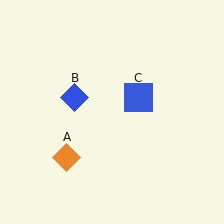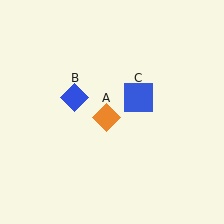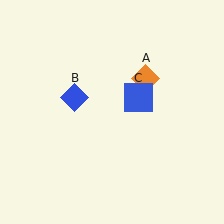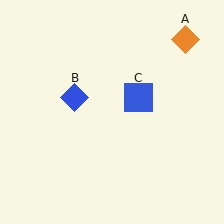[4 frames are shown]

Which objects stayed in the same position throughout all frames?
Blue diamond (object B) and blue square (object C) remained stationary.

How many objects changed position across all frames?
1 object changed position: orange diamond (object A).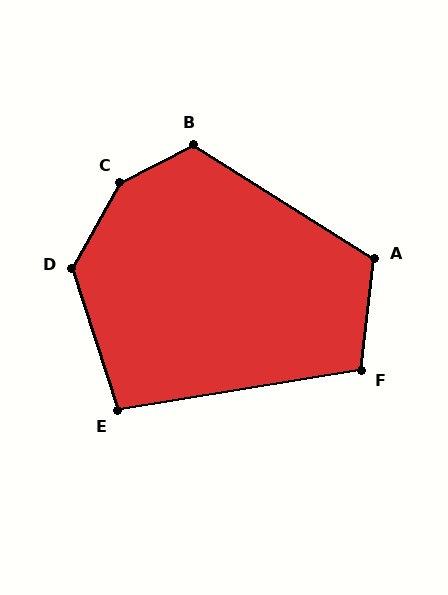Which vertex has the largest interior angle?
C, at approximately 146 degrees.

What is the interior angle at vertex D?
Approximately 133 degrees (obtuse).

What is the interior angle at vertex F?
Approximately 106 degrees (obtuse).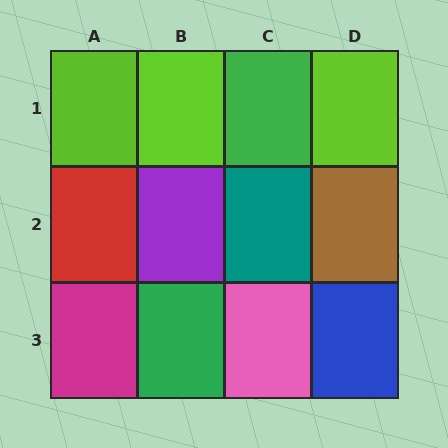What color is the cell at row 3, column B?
Green.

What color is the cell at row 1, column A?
Lime.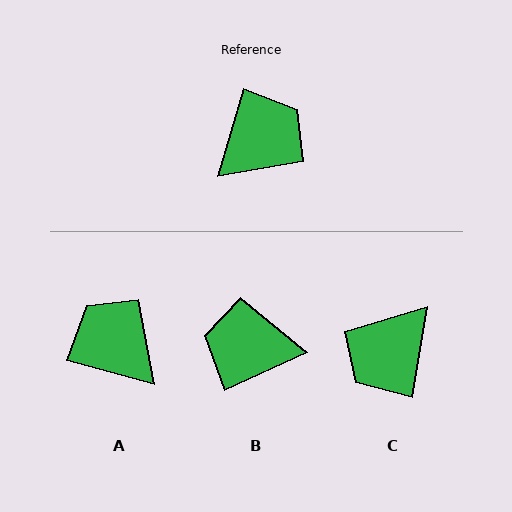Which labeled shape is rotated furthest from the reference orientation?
C, about 173 degrees away.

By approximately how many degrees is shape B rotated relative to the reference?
Approximately 131 degrees counter-clockwise.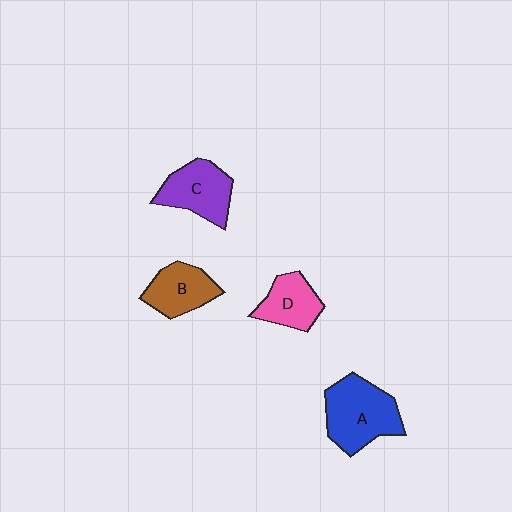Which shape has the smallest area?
Shape D (pink).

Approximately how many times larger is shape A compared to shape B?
Approximately 1.5 times.